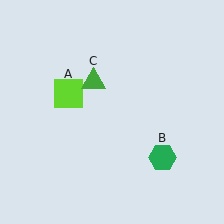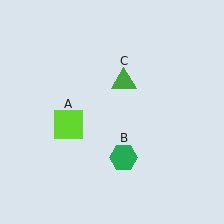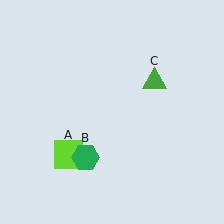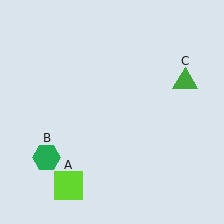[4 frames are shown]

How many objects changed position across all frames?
3 objects changed position: lime square (object A), green hexagon (object B), green triangle (object C).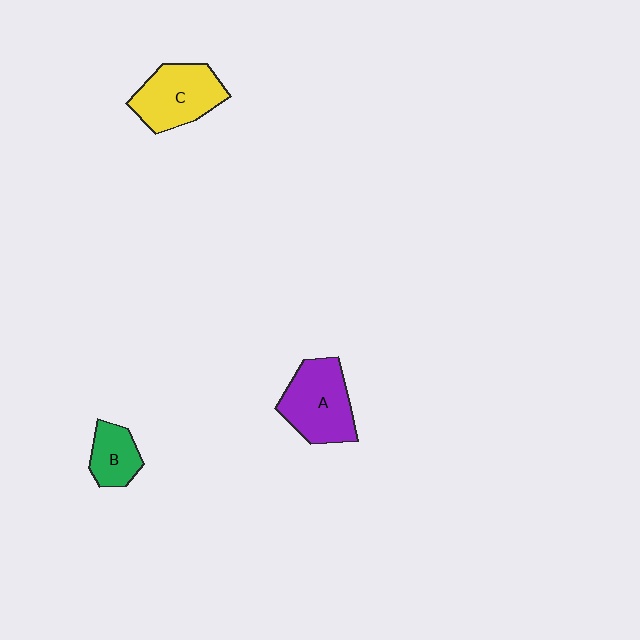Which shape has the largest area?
Shape A (purple).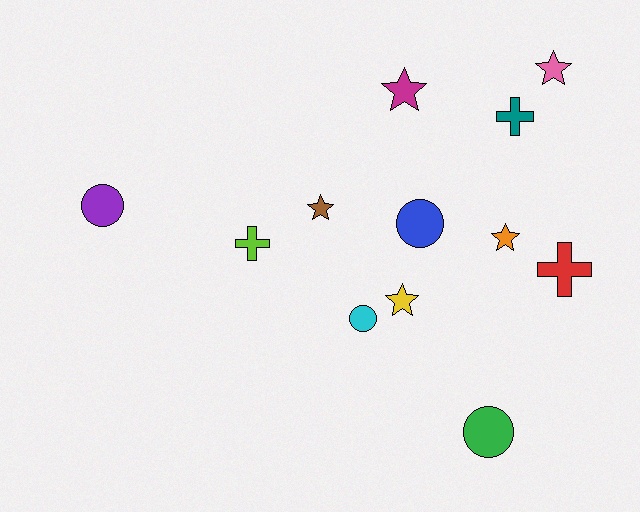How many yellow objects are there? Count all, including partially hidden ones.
There is 1 yellow object.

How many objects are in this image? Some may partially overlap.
There are 12 objects.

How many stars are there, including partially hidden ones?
There are 5 stars.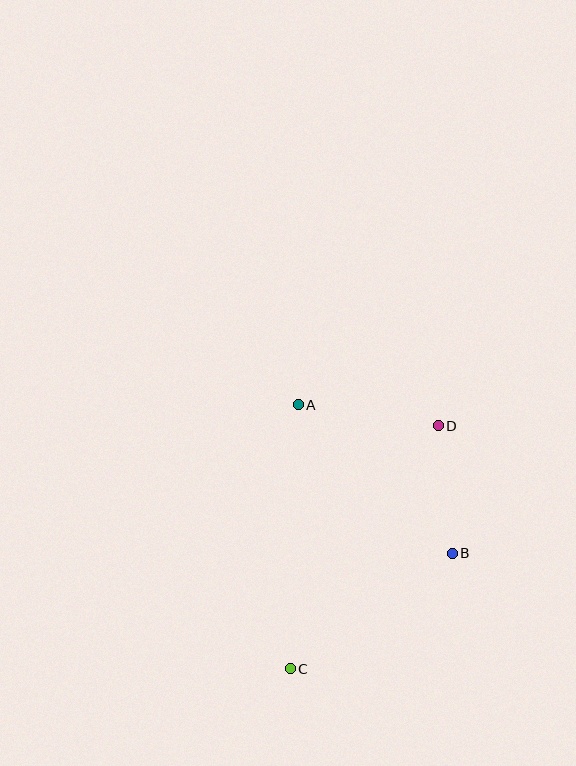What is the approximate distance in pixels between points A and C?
The distance between A and C is approximately 264 pixels.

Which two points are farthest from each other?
Points C and D are farthest from each other.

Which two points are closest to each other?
Points B and D are closest to each other.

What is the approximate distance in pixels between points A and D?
The distance between A and D is approximately 141 pixels.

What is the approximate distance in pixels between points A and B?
The distance between A and B is approximately 214 pixels.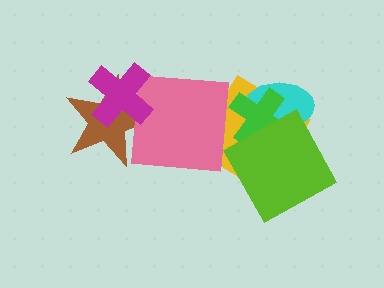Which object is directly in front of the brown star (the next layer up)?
The pink square is directly in front of the brown star.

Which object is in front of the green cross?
The lime square is in front of the green cross.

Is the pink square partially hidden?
Yes, it is partially covered by another shape.